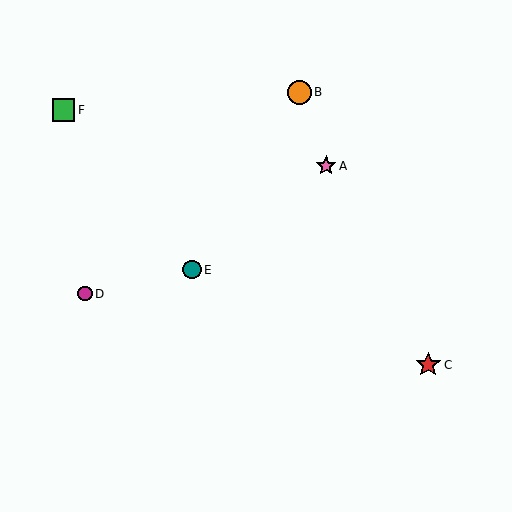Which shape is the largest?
The red star (labeled C) is the largest.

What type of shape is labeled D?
Shape D is a magenta circle.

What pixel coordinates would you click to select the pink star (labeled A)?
Click at (326, 166) to select the pink star A.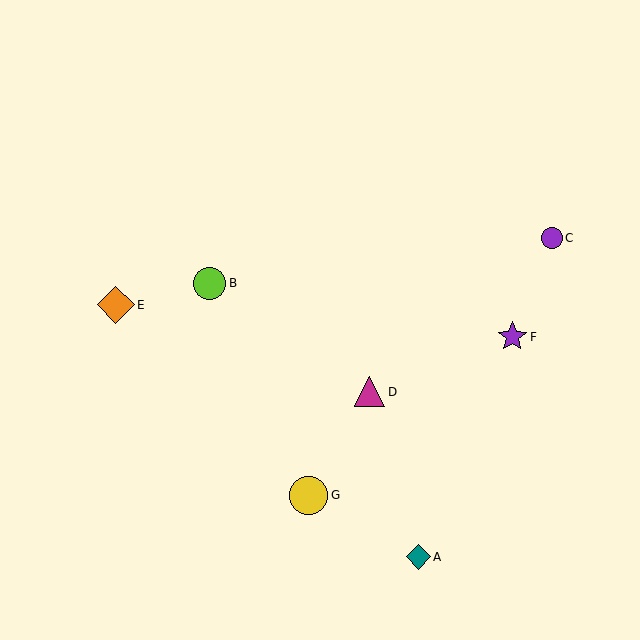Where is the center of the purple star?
The center of the purple star is at (512, 337).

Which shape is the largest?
The yellow circle (labeled G) is the largest.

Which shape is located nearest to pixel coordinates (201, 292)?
The lime circle (labeled B) at (210, 283) is nearest to that location.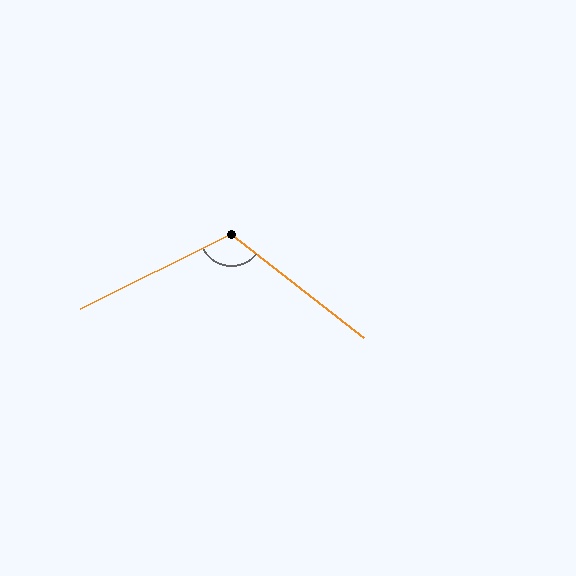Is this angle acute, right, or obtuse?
It is obtuse.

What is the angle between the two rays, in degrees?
Approximately 116 degrees.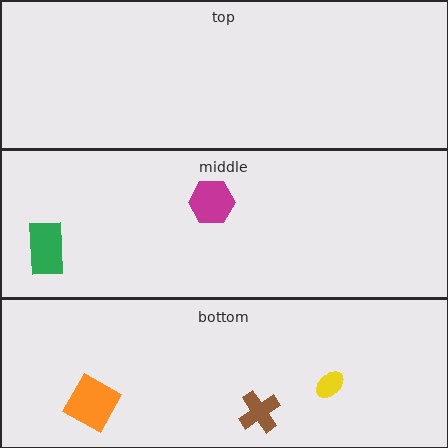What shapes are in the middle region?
The magenta hexagon, the green rectangle.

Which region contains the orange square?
The bottom region.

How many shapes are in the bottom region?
3.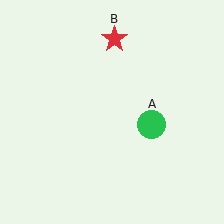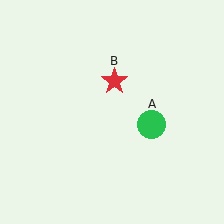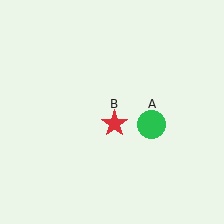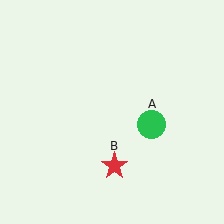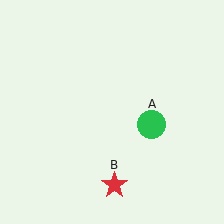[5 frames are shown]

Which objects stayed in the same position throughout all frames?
Green circle (object A) remained stationary.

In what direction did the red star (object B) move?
The red star (object B) moved down.